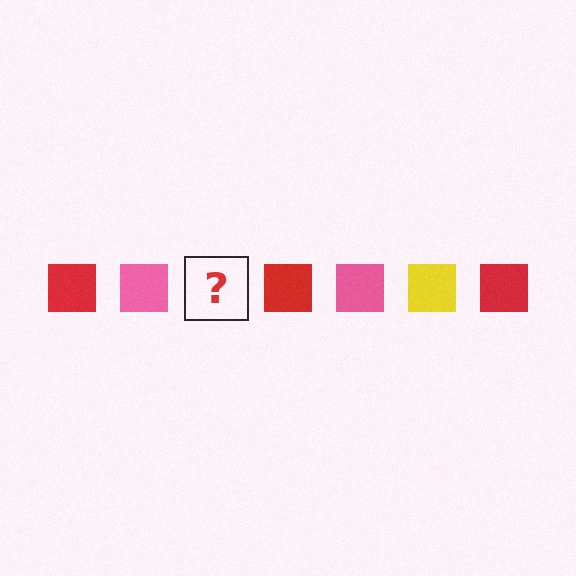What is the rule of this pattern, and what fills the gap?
The rule is that the pattern cycles through red, pink, yellow squares. The gap should be filled with a yellow square.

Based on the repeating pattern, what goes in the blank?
The blank should be a yellow square.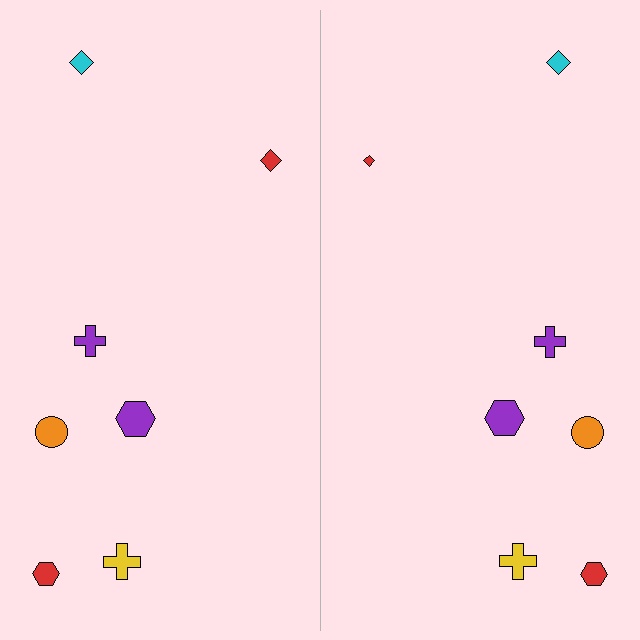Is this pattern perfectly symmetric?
No, the pattern is not perfectly symmetric. The red diamond on the right side has a different size than its mirror counterpart.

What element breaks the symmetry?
The red diamond on the right side has a different size than its mirror counterpart.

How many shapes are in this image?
There are 14 shapes in this image.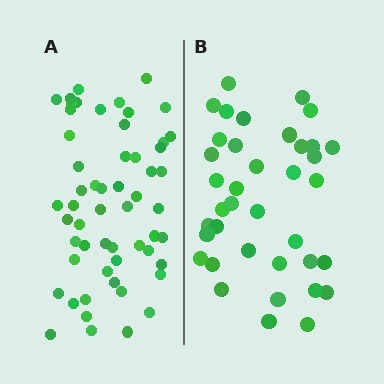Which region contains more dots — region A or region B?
Region A (the left region) has more dots.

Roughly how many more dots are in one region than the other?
Region A has approximately 20 more dots than region B.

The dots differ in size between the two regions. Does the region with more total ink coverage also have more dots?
No. Region B has more total ink coverage because its dots are larger, but region A actually contains more individual dots. Total area can be misleading — the number of items is what matters here.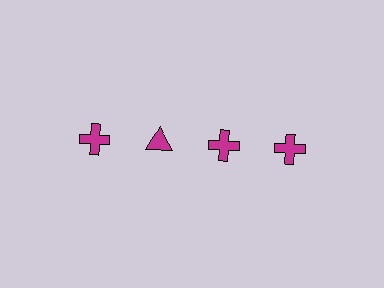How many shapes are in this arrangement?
There are 4 shapes arranged in a grid pattern.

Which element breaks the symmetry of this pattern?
The magenta triangle in the top row, second from left column breaks the symmetry. All other shapes are magenta crosses.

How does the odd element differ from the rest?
It has a different shape: triangle instead of cross.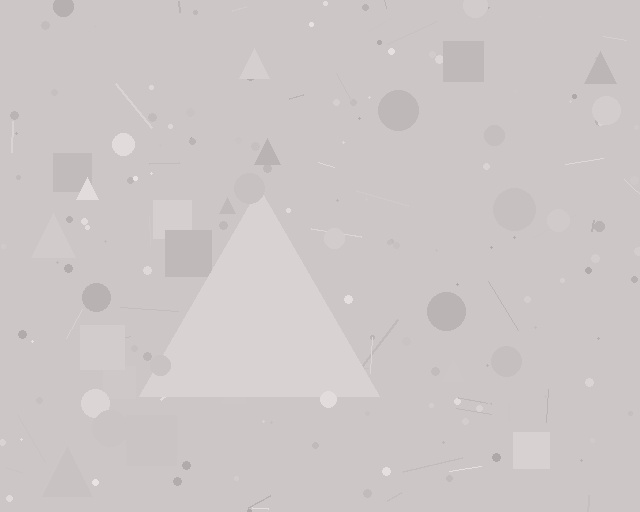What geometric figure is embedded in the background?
A triangle is embedded in the background.